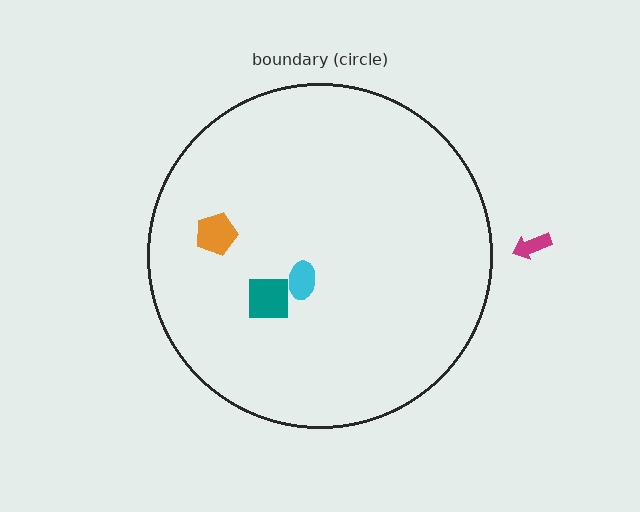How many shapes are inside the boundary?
3 inside, 1 outside.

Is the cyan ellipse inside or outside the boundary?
Inside.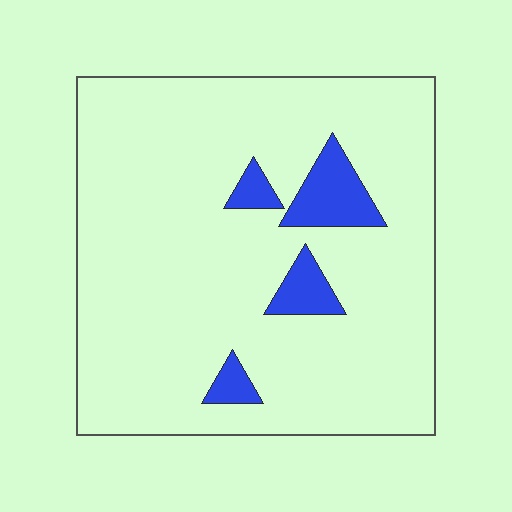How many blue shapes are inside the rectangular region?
4.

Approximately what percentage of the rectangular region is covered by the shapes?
Approximately 10%.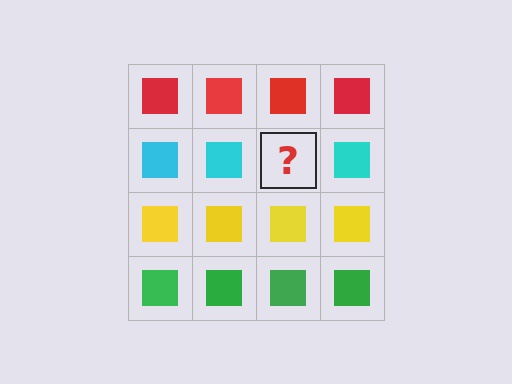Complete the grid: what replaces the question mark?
The question mark should be replaced with a cyan square.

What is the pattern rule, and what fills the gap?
The rule is that each row has a consistent color. The gap should be filled with a cyan square.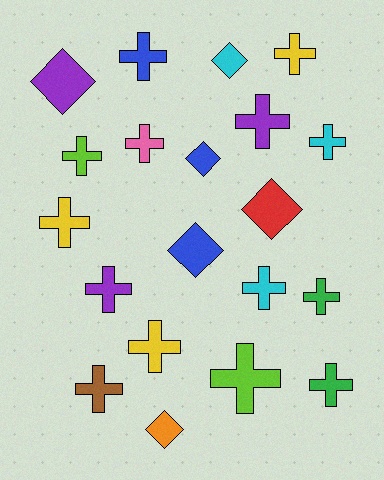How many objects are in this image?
There are 20 objects.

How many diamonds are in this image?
There are 6 diamonds.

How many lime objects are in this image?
There are 2 lime objects.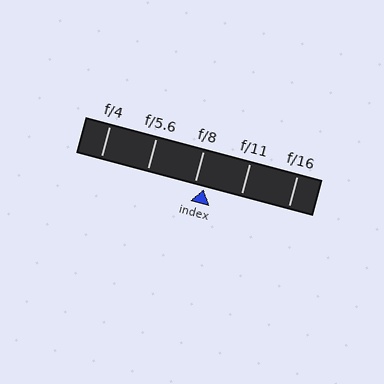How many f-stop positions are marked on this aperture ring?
There are 5 f-stop positions marked.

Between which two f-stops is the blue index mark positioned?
The index mark is between f/8 and f/11.